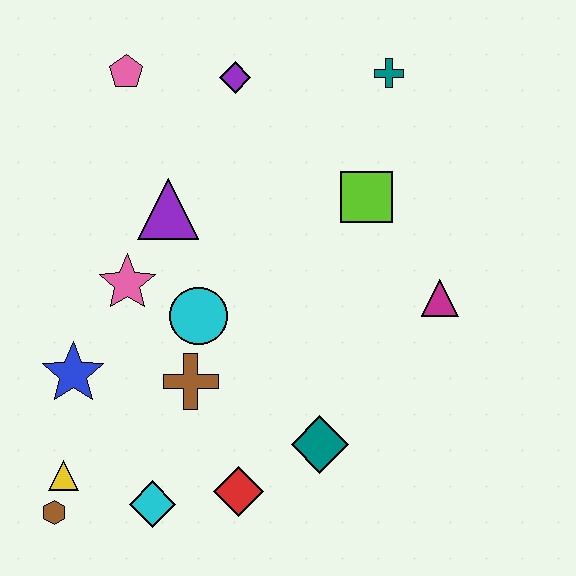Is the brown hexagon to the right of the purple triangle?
No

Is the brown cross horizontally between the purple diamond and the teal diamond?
No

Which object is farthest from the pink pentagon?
The brown hexagon is farthest from the pink pentagon.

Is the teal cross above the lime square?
Yes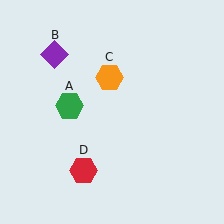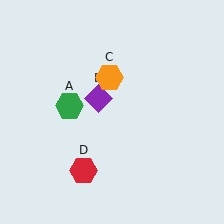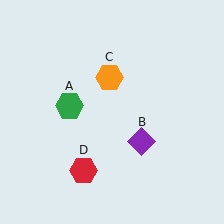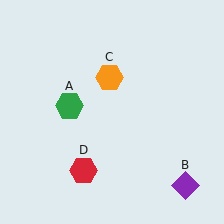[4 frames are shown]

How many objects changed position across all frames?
1 object changed position: purple diamond (object B).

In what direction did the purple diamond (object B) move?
The purple diamond (object B) moved down and to the right.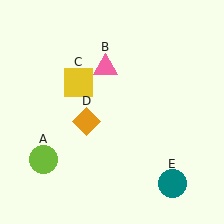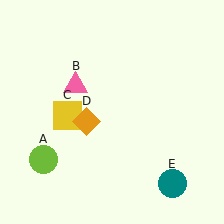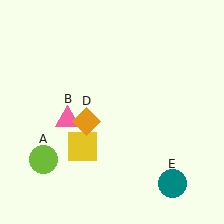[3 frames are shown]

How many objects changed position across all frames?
2 objects changed position: pink triangle (object B), yellow square (object C).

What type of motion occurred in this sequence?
The pink triangle (object B), yellow square (object C) rotated counterclockwise around the center of the scene.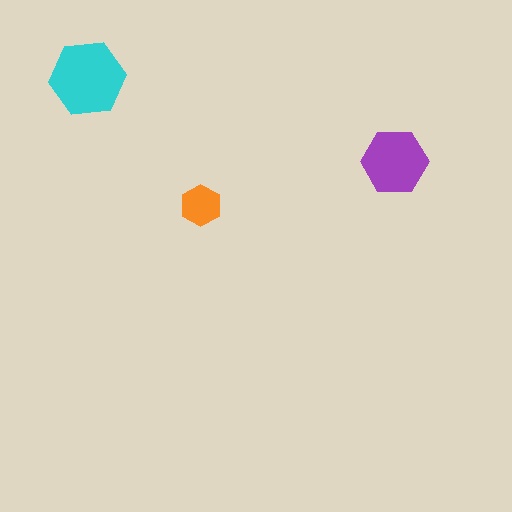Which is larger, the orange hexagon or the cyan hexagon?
The cyan one.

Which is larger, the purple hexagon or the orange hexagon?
The purple one.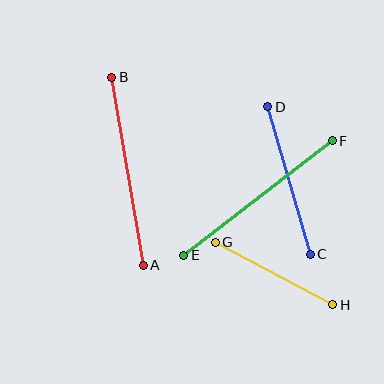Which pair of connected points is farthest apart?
Points A and B are farthest apart.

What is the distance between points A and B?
The distance is approximately 190 pixels.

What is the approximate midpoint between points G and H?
The midpoint is at approximately (274, 274) pixels.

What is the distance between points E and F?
The distance is approximately 187 pixels.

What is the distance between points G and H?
The distance is approximately 133 pixels.